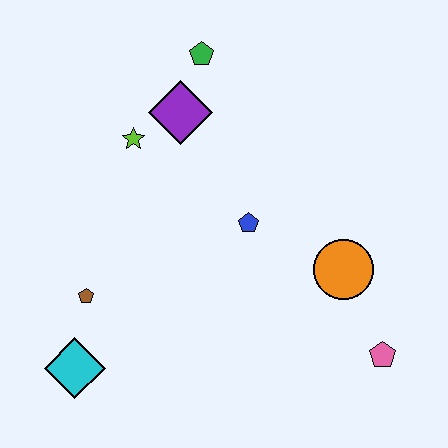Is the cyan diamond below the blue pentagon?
Yes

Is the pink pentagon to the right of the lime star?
Yes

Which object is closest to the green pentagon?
The purple diamond is closest to the green pentagon.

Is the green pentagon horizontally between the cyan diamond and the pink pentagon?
Yes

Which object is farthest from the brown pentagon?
The pink pentagon is farthest from the brown pentagon.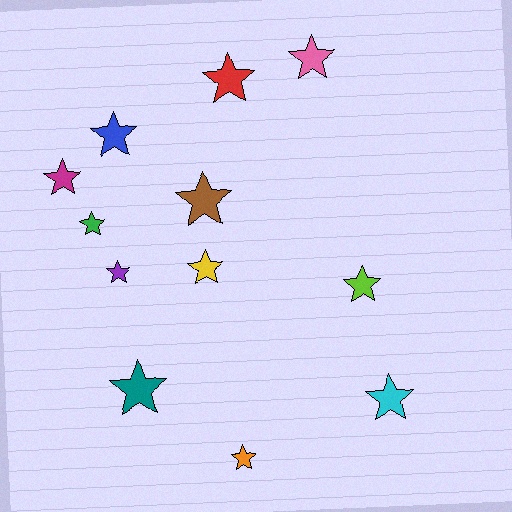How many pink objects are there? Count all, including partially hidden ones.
There is 1 pink object.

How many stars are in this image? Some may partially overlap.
There are 12 stars.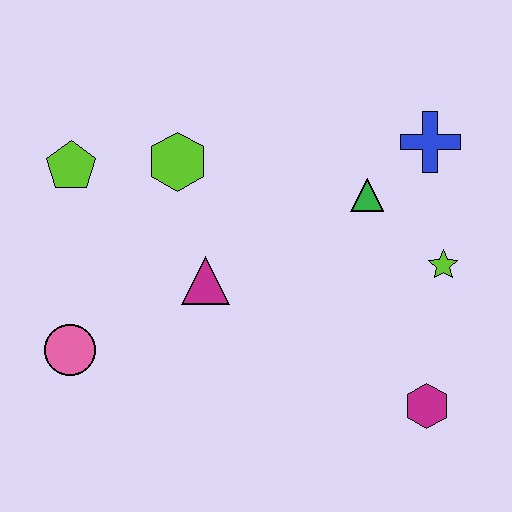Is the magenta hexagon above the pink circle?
No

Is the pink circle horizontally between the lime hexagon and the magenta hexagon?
No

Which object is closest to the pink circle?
The magenta triangle is closest to the pink circle.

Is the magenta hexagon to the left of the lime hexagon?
No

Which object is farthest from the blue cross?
The pink circle is farthest from the blue cross.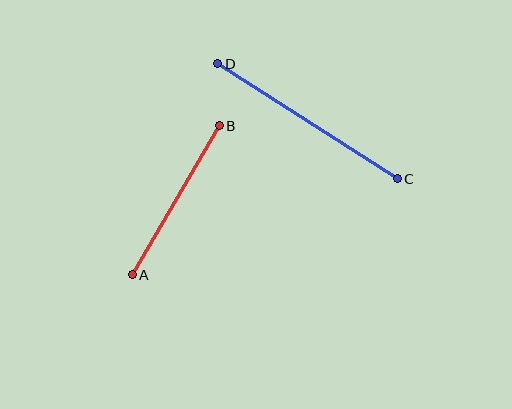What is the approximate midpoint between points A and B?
The midpoint is at approximately (176, 200) pixels.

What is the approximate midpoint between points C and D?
The midpoint is at approximately (307, 121) pixels.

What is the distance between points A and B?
The distance is approximately 173 pixels.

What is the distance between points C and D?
The distance is approximately 213 pixels.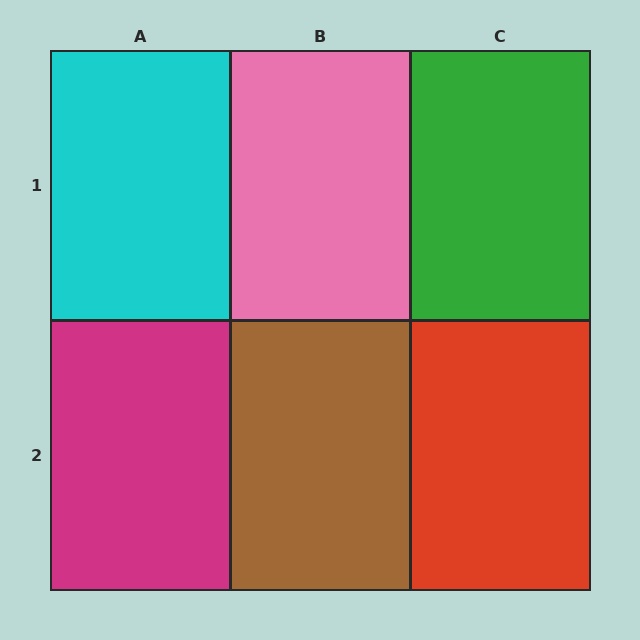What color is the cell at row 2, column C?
Red.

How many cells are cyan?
1 cell is cyan.